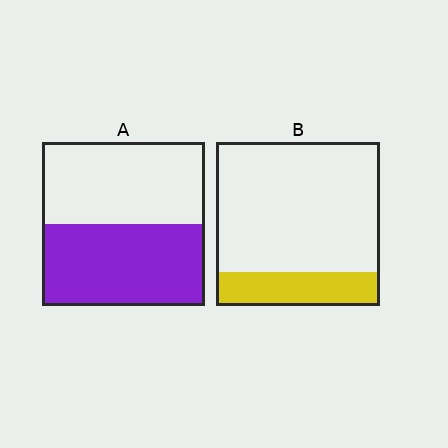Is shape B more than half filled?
No.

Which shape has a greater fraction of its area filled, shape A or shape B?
Shape A.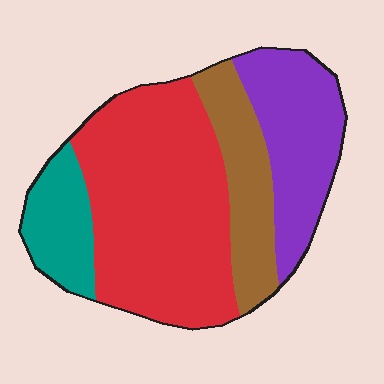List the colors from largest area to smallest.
From largest to smallest: red, purple, brown, teal.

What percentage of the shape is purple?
Purple covers about 25% of the shape.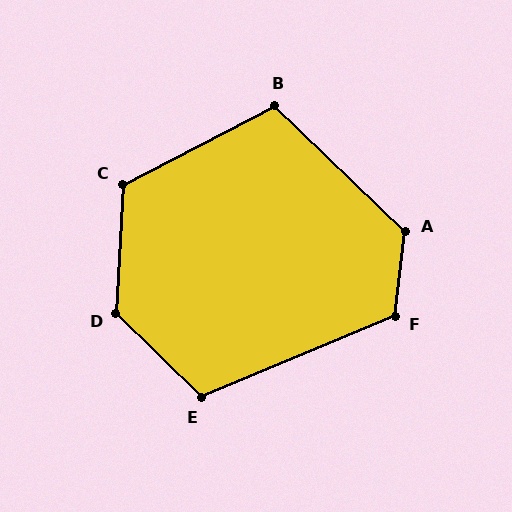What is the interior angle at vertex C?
Approximately 120 degrees (obtuse).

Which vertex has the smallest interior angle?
B, at approximately 109 degrees.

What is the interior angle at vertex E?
Approximately 113 degrees (obtuse).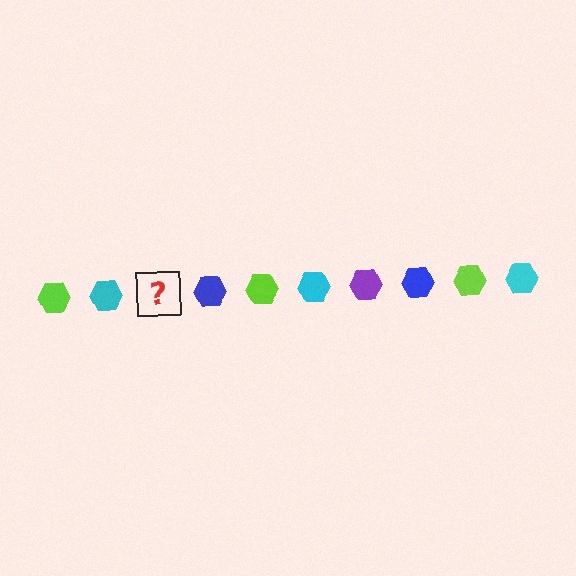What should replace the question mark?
The question mark should be replaced with a purple hexagon.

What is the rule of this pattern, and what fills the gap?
The rule is that the pattern cycles through lime, cyan, purple, blue hexagons. The gap should be filled with a purple hexagon.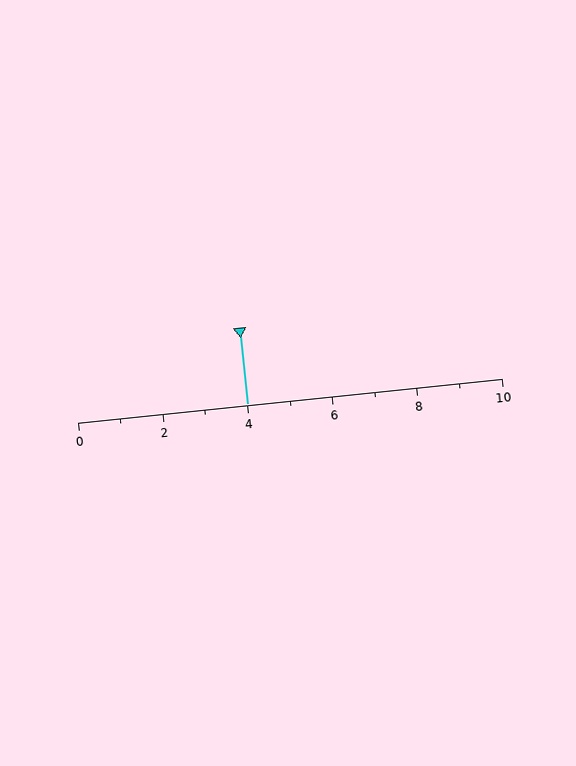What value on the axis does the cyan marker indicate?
The marker indicates approximately 4.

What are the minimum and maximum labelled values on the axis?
The axis runs from 0 to 10.